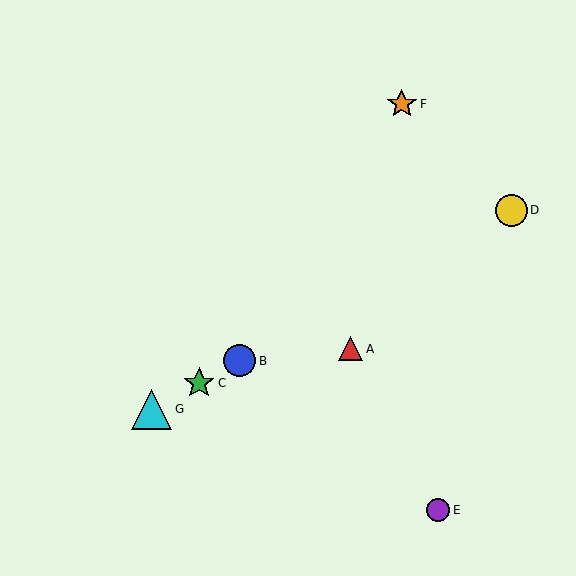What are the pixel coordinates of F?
Object F is at (402, 104).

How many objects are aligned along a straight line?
4 objects (B, C, D, G) are aligned along a straight line.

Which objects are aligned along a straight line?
Objects B, C, D, G are aligned along a straight line.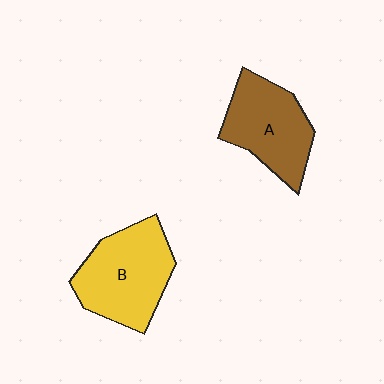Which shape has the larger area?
Shape B (yellow).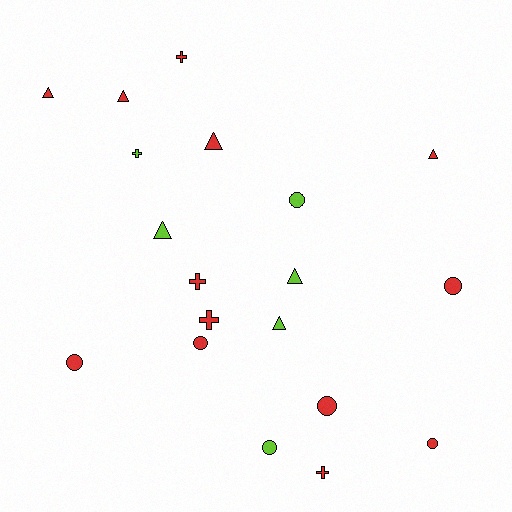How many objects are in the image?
There are 19 objects.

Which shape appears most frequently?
Triangle, with 7 objects.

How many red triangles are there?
There are 4 red triangles.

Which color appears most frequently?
Red, with 13 objects.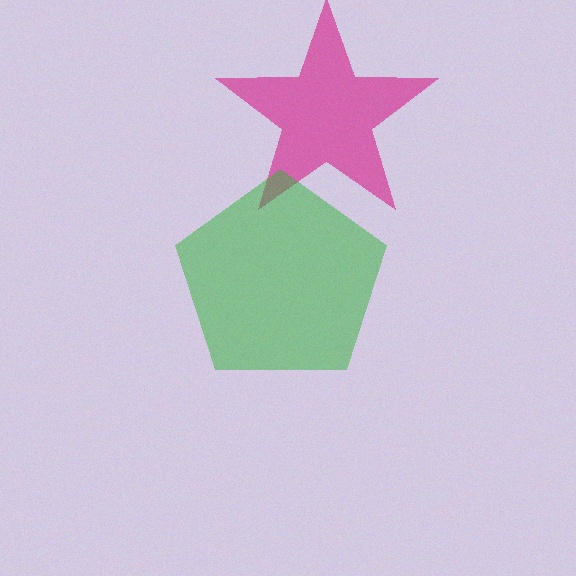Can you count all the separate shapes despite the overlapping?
Yes, there are 2 separate shapes.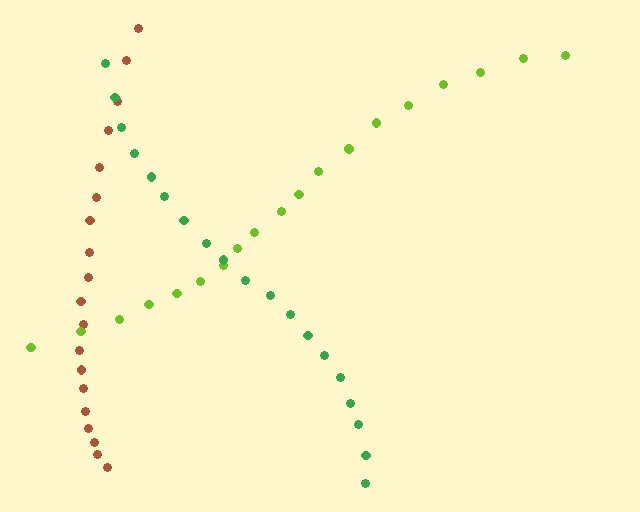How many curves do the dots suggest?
There are 3 distinct paths.